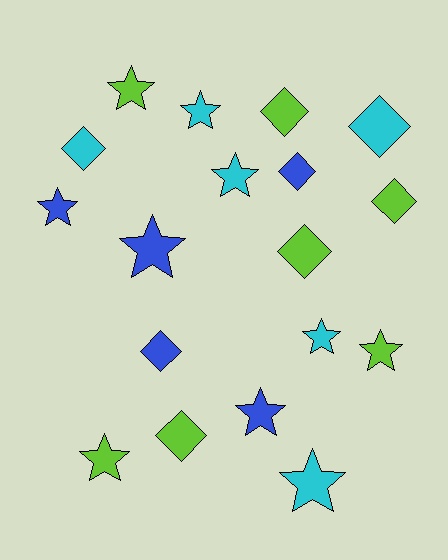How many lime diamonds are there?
There are 4 lime diamonds.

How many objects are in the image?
There are 18 objects.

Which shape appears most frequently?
Star, with 10 objects.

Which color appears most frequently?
Lime, with 7 objects.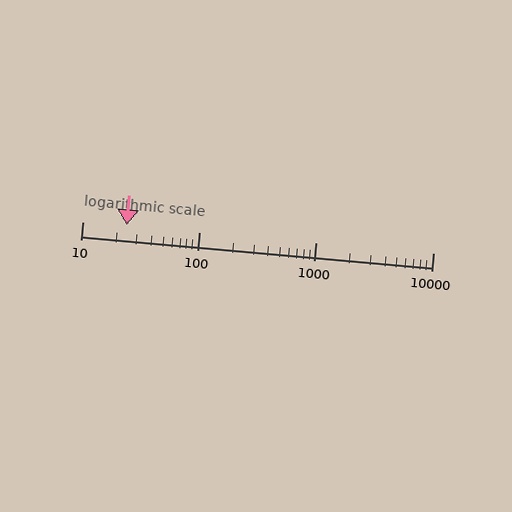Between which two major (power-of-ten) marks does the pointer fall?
The pointer is between 10 and 100.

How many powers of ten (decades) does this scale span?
The scale spans 3 decades, from 10 to 10000.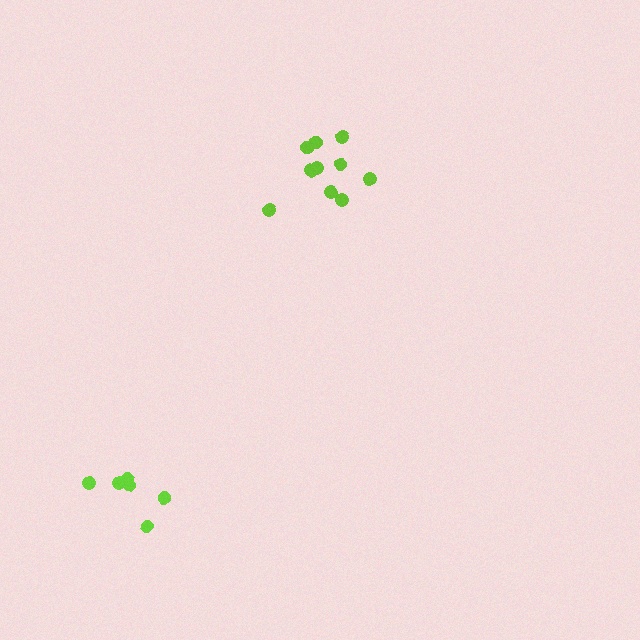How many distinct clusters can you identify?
There are 2 distinct clusters.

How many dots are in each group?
Group 1: 6 dots, Group 2: 10 dots (16 total).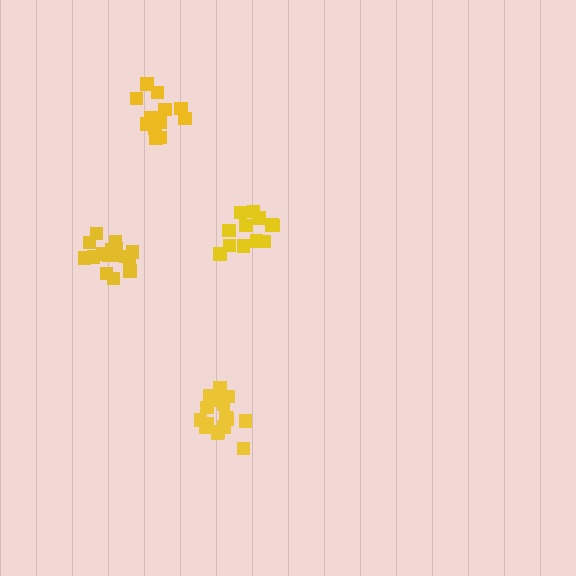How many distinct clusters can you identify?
There are 4 distinct clusters.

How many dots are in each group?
Group 1: 18 dots, Group 2: 13 dots, Group 3: 13 dots, Group 4: 16 dots (60 total).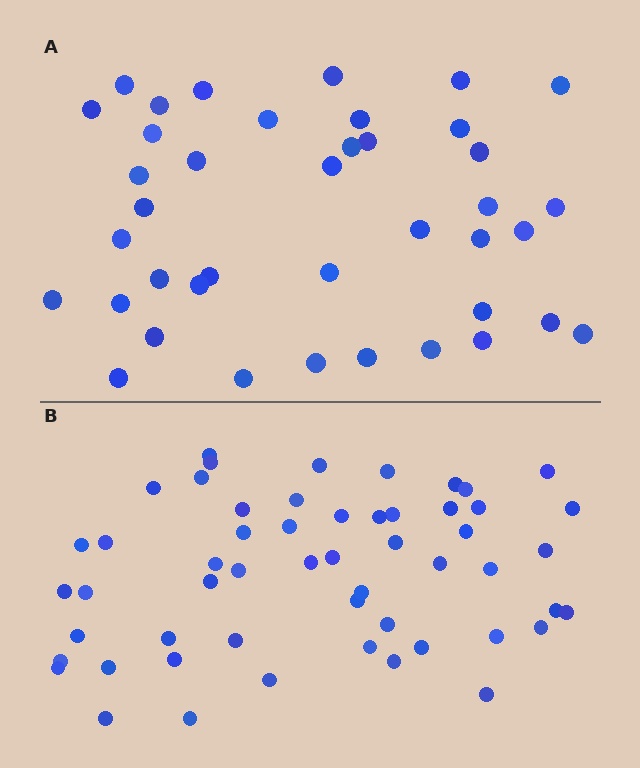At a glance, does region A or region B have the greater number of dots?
Region B (the bottom region) has more dots.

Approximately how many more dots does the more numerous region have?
Region B has approximately 15 more dots than region A.